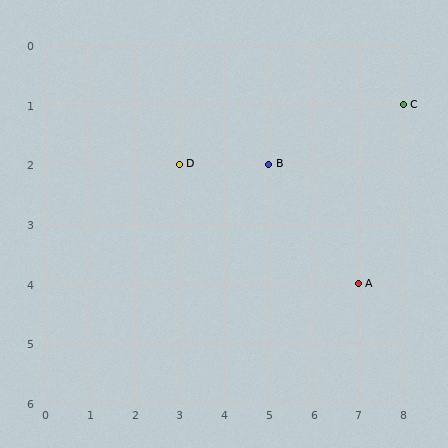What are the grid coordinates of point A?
Point A is at grid coordinates (7, 4).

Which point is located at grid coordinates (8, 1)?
Point C is at (8, 1).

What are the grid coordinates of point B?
Point B is at grid coordinates (5, 2).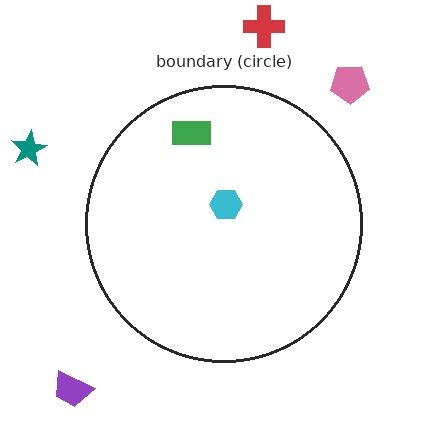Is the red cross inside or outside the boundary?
Outside.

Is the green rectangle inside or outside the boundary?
Inside.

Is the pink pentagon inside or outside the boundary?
Outside.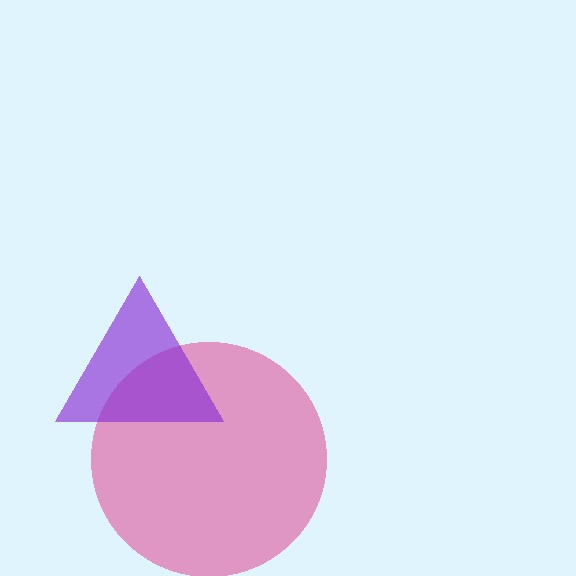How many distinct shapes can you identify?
There are 2 distinct shapes: a pink circle, a purple triangle.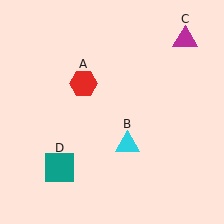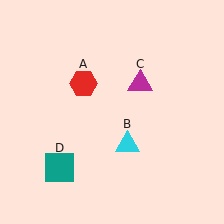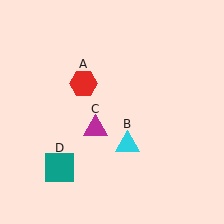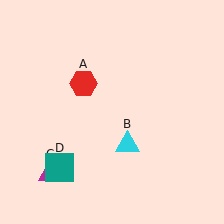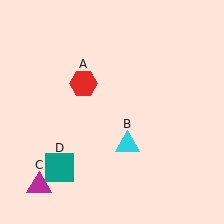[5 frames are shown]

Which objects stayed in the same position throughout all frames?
Red hexagon (object A) and cyan triangle (object B) and teal square (object D) remained stationary.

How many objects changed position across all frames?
1 object changed position: magenta triangle (object C).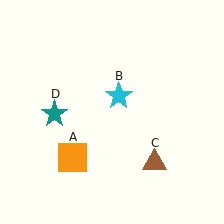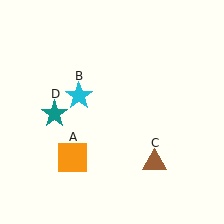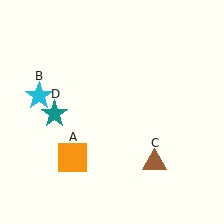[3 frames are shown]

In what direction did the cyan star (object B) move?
The cyan star (object B) moved left.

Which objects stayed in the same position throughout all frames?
Orange square (object A) and brown triangle (object C) and teal star (object D) remained stationary.